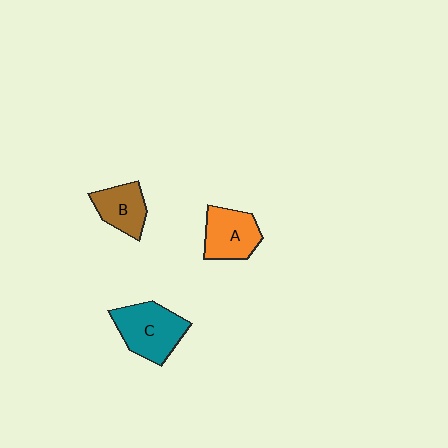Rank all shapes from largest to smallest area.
From largest to smallest: C (teal), A (orange), B (brown).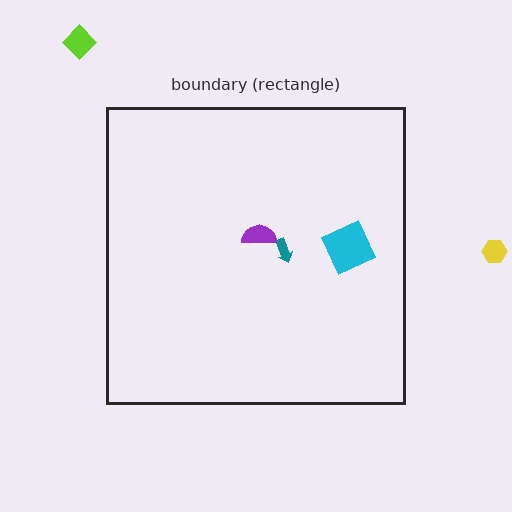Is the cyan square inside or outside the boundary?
Inside.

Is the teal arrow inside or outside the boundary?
Inside.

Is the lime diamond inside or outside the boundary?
Outside.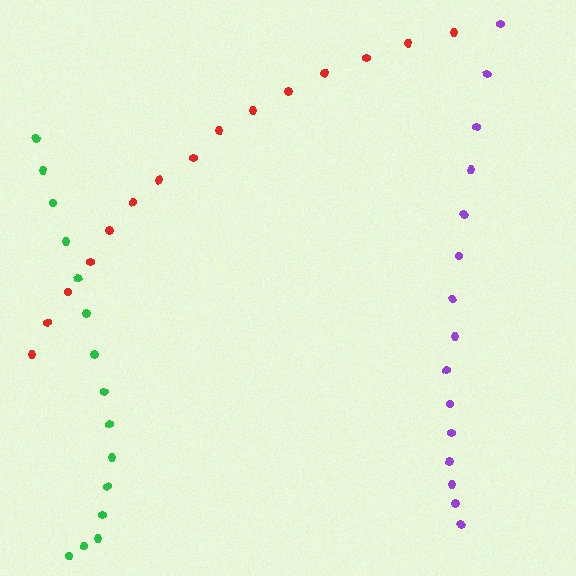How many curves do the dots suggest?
There are 3 distinct paths.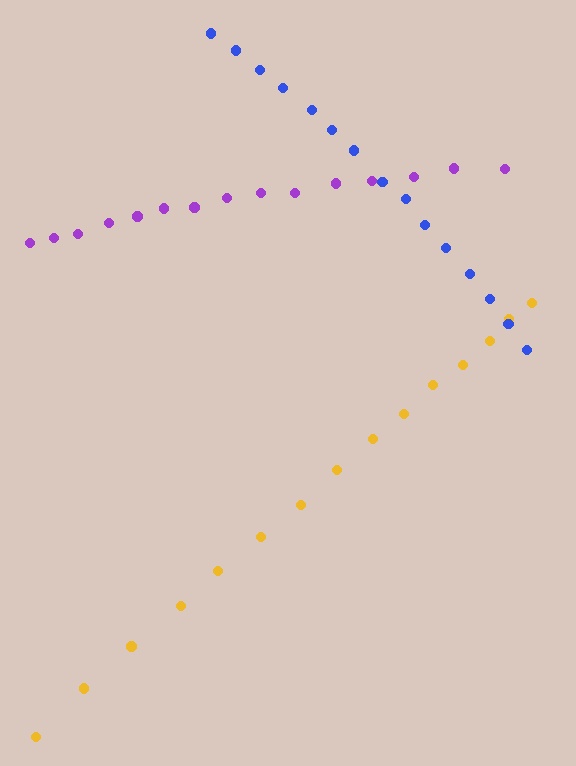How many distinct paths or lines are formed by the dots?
There are 3 distinct paths.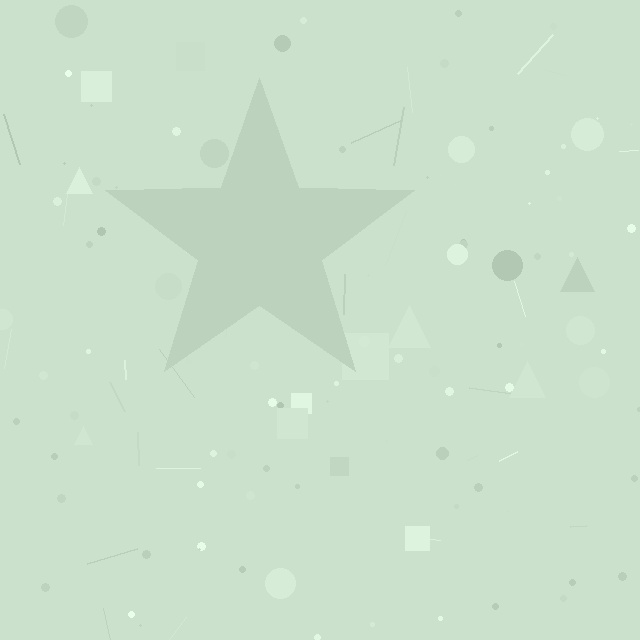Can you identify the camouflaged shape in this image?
The camouflaged shape is a star.